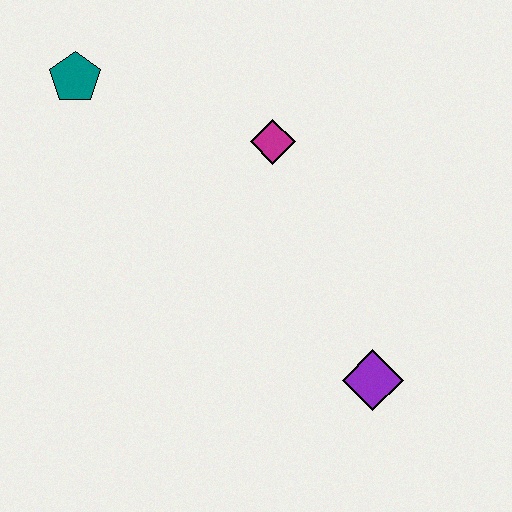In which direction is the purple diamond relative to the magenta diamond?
The purple diamond is below the magenta diamond.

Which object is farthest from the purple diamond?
The teal pentagon is farthest from the purple diamond.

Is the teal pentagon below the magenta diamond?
No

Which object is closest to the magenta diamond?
The teal pentagon is closest to the magenta diamond.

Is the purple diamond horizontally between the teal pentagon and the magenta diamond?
No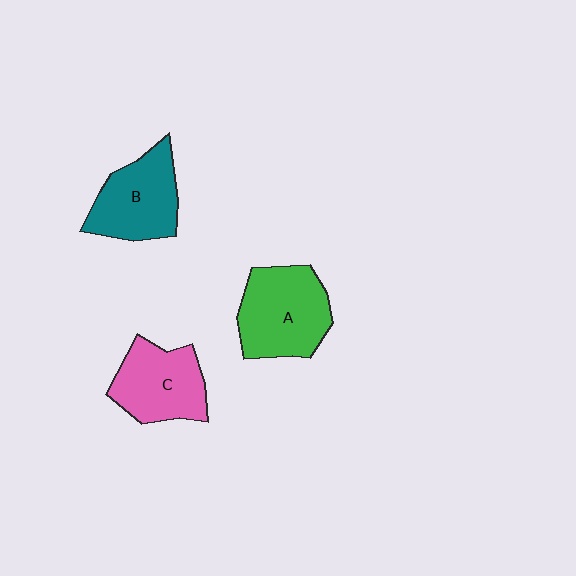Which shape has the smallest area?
Shape C (pink).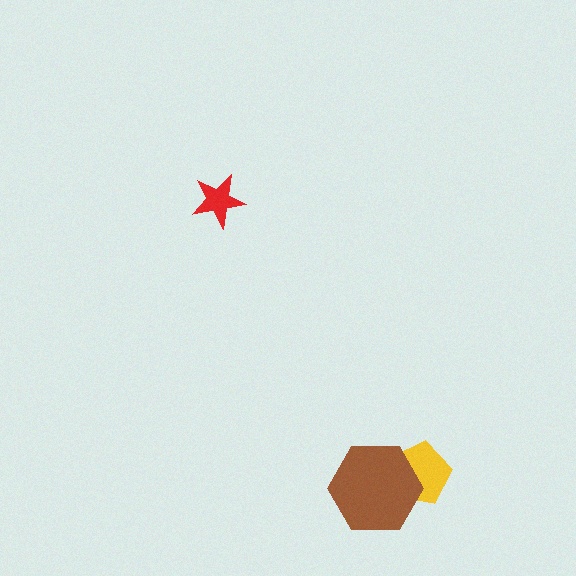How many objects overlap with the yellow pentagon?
1 object overlaps with the yellow pentagon.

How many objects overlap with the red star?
0 objects overlap with the red star.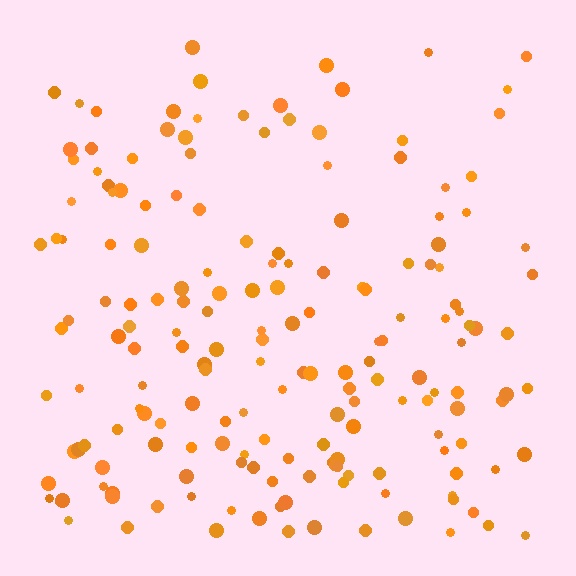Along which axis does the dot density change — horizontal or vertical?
Vertical.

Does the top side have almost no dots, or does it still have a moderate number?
Still a moderate number, just noticeably fewer than the bottom.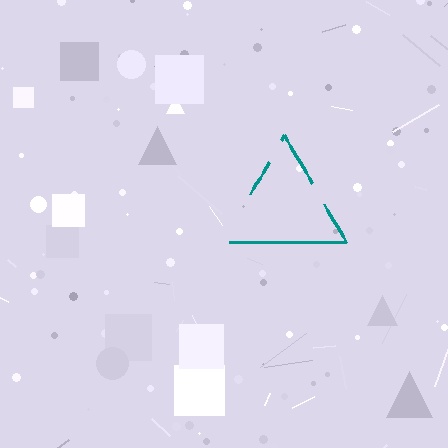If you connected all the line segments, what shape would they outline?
They would outline a triangle.